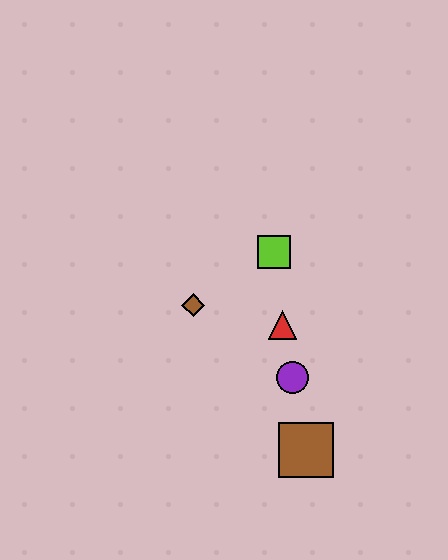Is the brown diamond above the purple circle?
Yes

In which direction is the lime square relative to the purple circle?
The lime square is above the purple circle.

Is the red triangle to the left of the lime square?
No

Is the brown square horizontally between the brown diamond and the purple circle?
No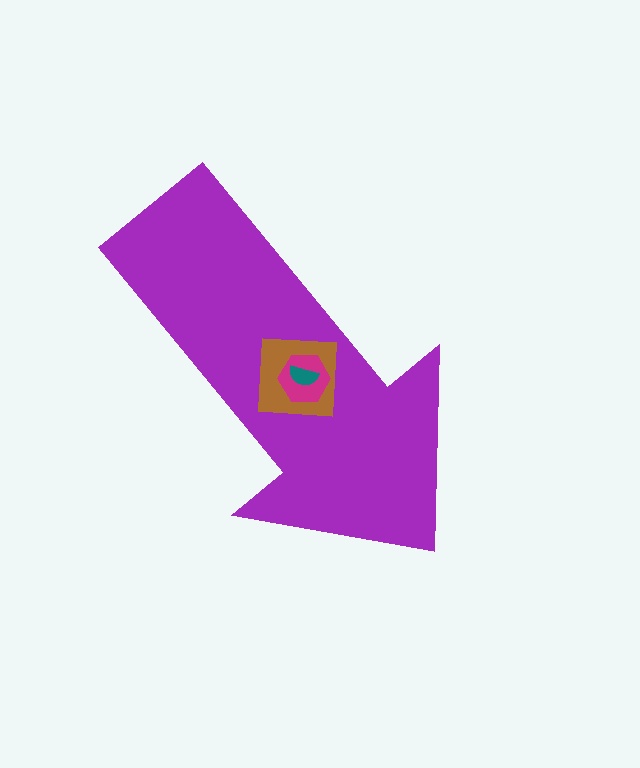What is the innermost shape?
The teal semicircle.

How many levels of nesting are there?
4.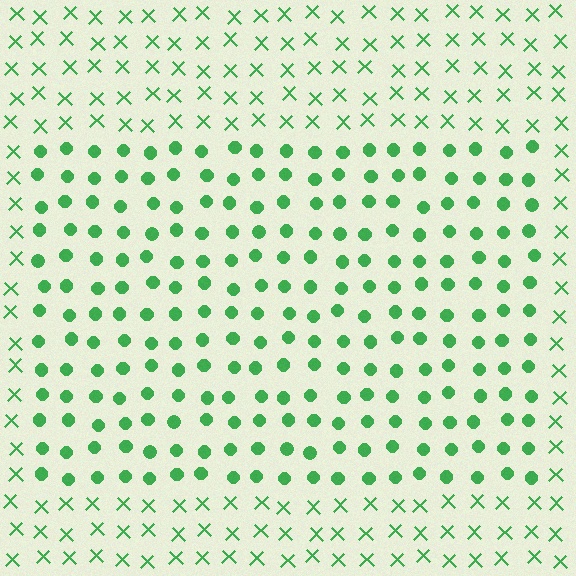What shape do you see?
I see a rectangle.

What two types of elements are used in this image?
The image uses circles inside the rectangle region and X marks outside it.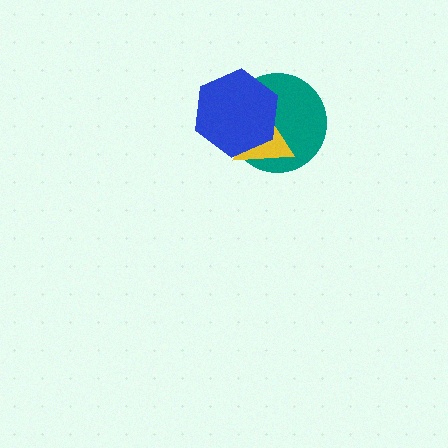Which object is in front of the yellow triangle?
The blue hexagon is in front of the yellow triangle.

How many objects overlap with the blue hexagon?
2 objects overlap with the blue hexagon.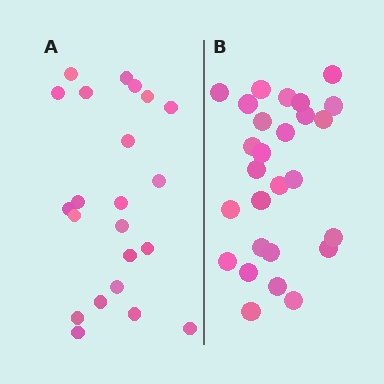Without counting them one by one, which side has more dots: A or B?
Region B (the right region) has more dots.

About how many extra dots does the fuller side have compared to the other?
Region B has about 5 more dots than region A.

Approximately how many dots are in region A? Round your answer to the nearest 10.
About 20 dots. (The exact count is 22, which rounds to 20.)